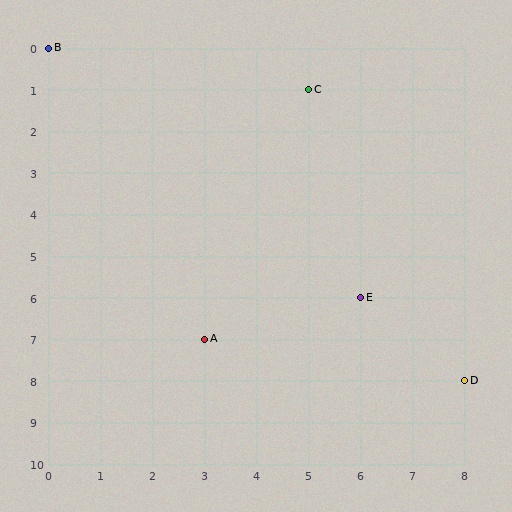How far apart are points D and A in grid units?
Points D and A are 5 columns and 1 row apart (about 5.1 grid units diagonally).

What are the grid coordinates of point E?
Point E is at grid coordinates (6, 6).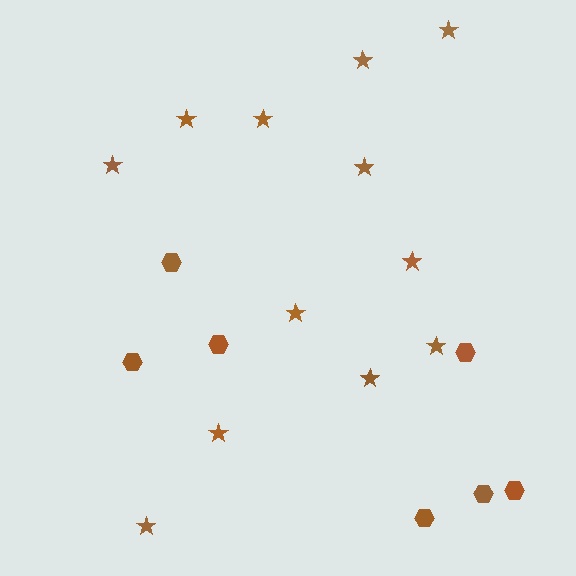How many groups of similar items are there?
There are 2 groups: one group of stars (12) and one group of hexagons (7).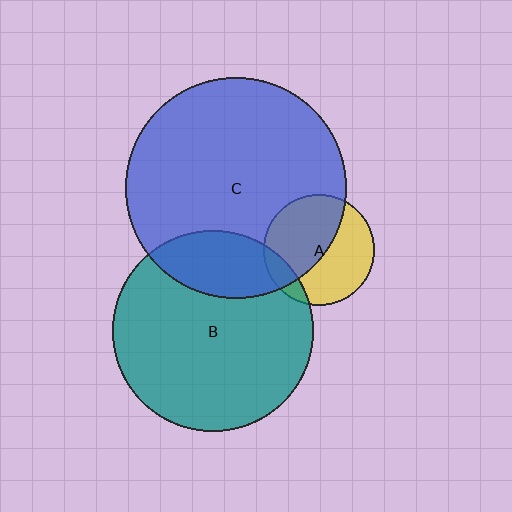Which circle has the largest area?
Circle C (blue).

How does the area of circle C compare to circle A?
Approximately 4.0 times.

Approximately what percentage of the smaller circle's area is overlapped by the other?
Approximately 10%.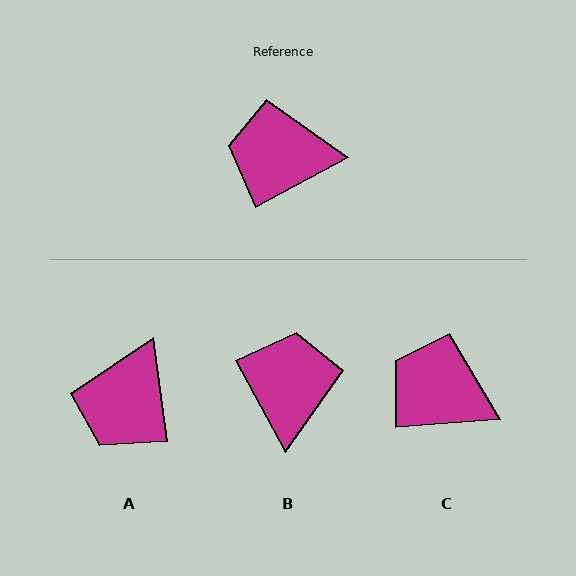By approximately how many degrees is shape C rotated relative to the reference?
Approximately 23 degrees clockwise.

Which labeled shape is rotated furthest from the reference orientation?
B, about 89 degrees away.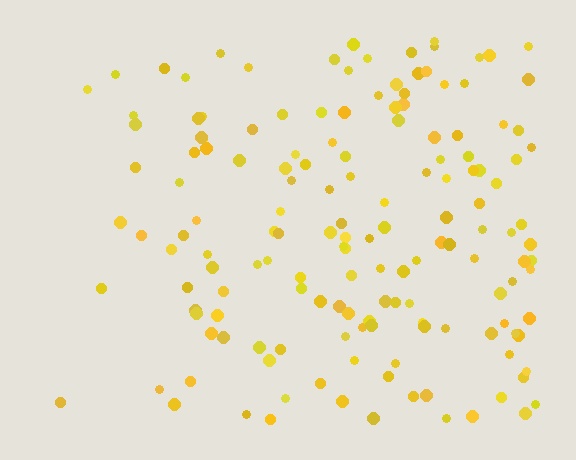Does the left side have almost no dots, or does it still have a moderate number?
Still a moderate number, just noticeably fewer than the right.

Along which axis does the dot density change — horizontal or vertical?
Horizontal.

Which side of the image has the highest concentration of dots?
The right.